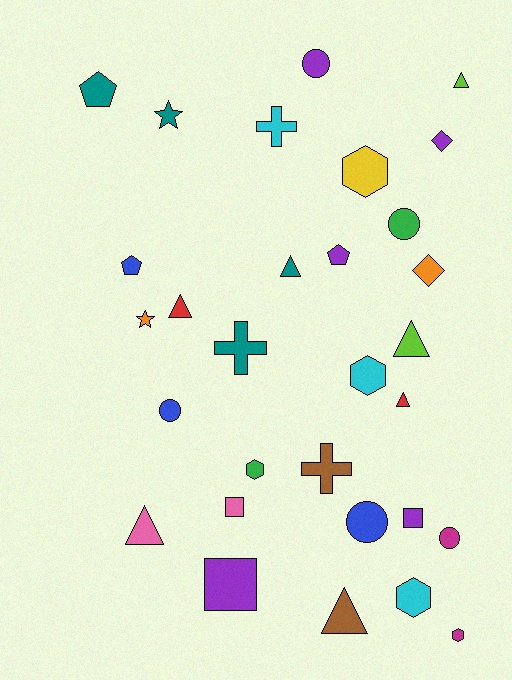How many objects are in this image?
There are 30 objects.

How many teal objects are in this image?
There are 4 teal objects.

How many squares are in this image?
There are 3 squares.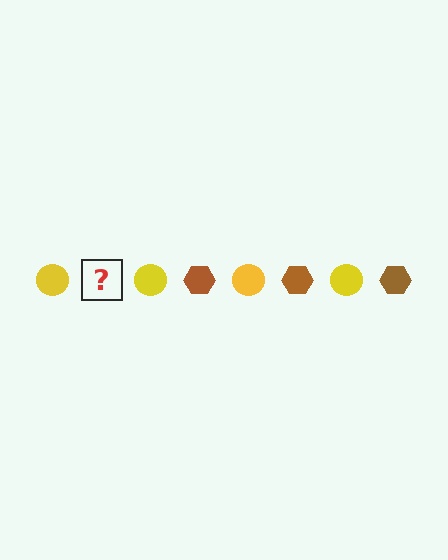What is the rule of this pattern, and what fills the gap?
The rule is that the pattern alternates between yellow circle and brown hexagon. The gap should be filled with a brown hexagon.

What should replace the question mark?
The question mark should be replaced with a brown hexagon.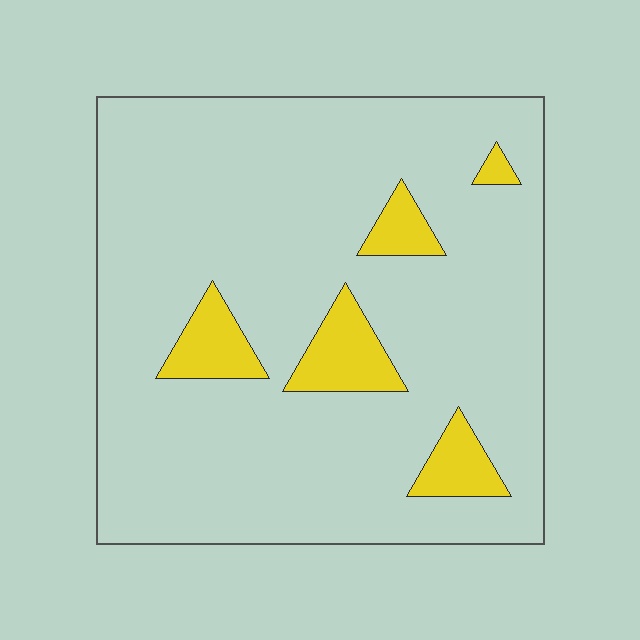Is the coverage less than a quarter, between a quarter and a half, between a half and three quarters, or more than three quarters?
Less than a quarter.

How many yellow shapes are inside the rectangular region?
5.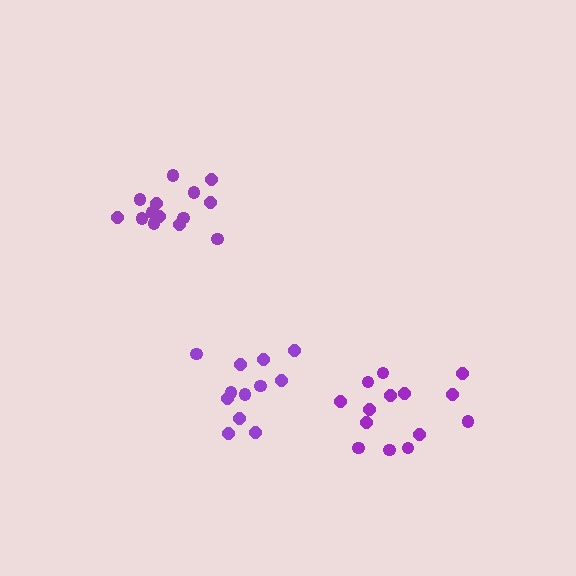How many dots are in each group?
Group 1: 14 dots, Group 2: 12 dots, Group 3: 14 dots (40 total).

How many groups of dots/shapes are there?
There are 3 groups.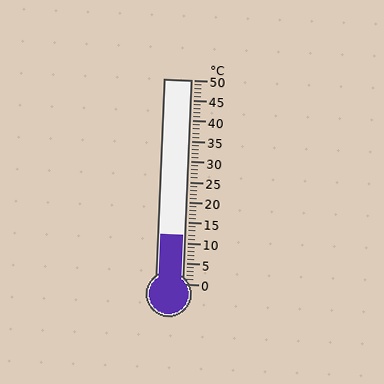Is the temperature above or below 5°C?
The temperature is above 5°C.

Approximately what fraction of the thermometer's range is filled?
The thermometer is filled to approximately 25% of its range.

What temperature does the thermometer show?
The thermometer shows approximately 12°C.